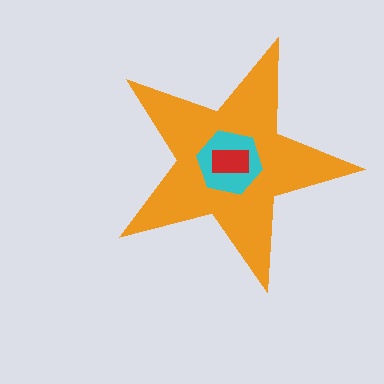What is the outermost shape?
The orange star.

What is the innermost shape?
The red rectangle.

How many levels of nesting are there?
3.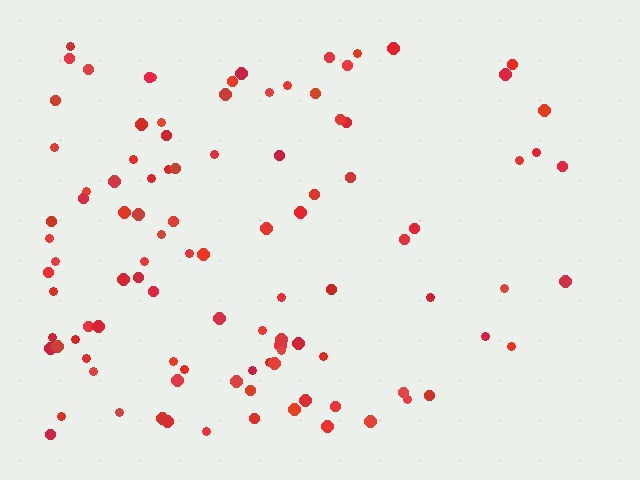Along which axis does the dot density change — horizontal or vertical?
Horizontal.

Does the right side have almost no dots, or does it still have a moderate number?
Still a moderate number, just noticeably fewer than the left.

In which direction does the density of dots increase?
From right to left, with the left side densest.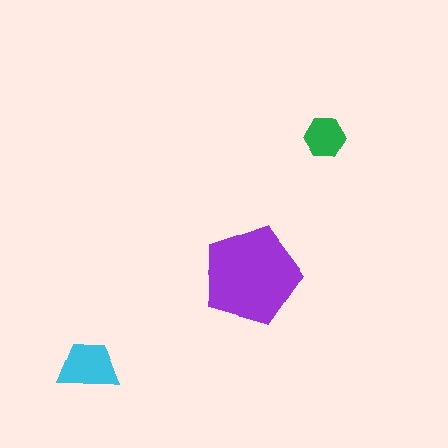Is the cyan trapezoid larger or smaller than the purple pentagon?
Smaller.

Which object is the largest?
The purple pentagon.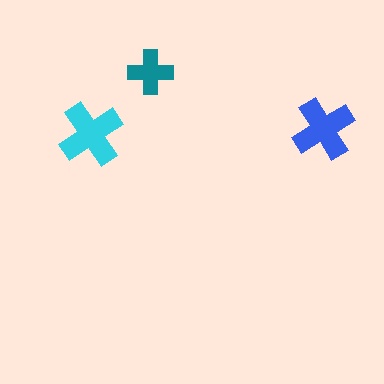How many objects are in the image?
There are 3 objects in the image.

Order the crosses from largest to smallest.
the cyan one, the blue one, the teal one.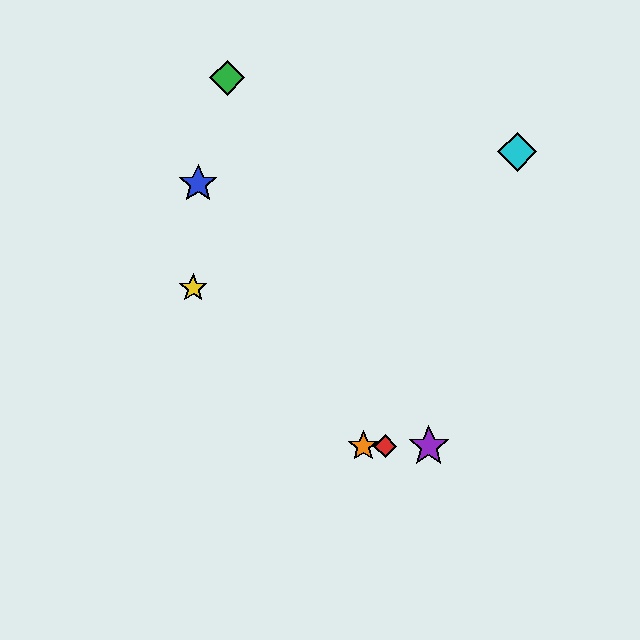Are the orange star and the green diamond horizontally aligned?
No, the orange star is at y≈446 and the green diamond is at y≈78.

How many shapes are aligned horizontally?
3 shapes (the red diamond, the purple star, the orange star) are aligned horizontally.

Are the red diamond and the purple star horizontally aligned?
Yes, both are at y≈446.